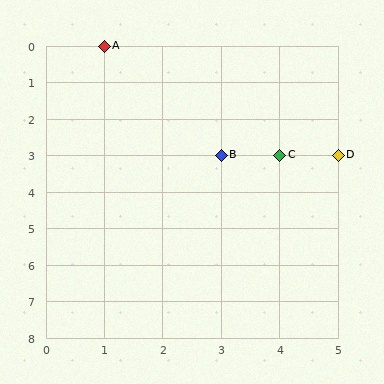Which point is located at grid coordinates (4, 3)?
Point C is at (4, 3).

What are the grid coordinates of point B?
Point B is at grid coordinates (3, 3).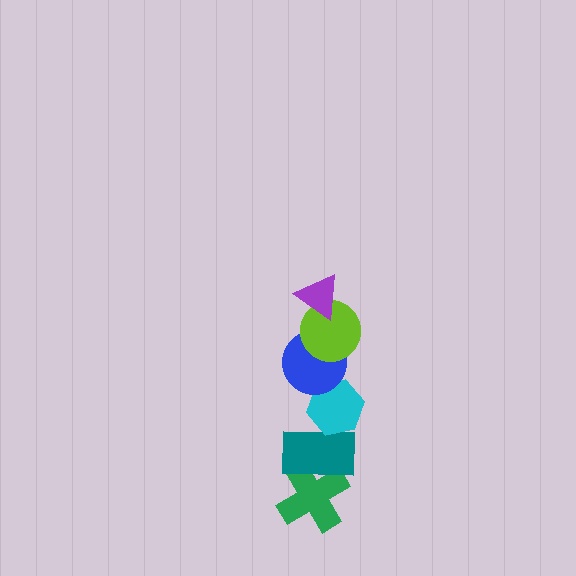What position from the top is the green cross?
The green cross is 6th from the top.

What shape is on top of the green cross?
The teal rectangle is on top of the green cross.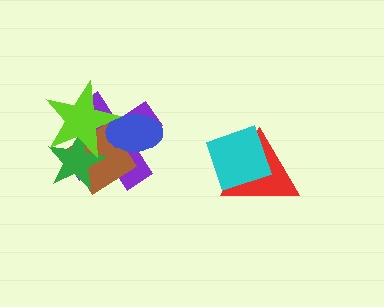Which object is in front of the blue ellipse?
The lime star is in front of the blue ellipse.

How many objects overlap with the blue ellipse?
3 objects overlap with the blue ellipse.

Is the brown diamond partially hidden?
Yes, it is partially covered by another shape.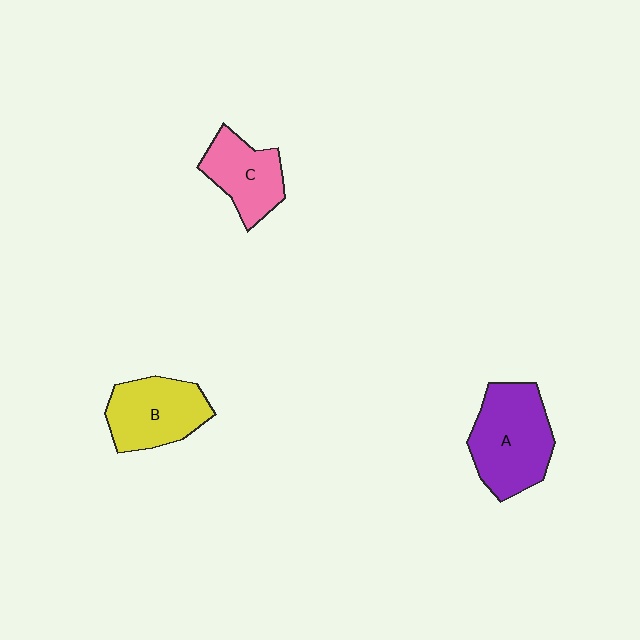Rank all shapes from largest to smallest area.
From largest to smallest: A (purple), B (yellow), C (pink).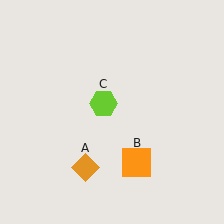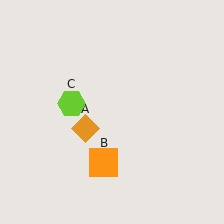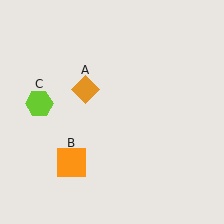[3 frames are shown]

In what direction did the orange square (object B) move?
The orange square (object B) moved left.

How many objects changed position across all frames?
3 objects changed position: orange diamond (object A), orange square (object B), lime hexagon (object C).